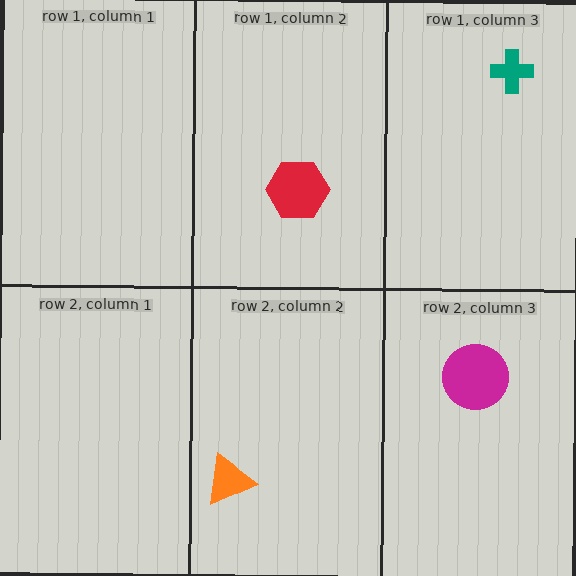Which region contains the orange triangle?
The row 2, column 2 region.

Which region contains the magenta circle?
The row 2, column 3 region.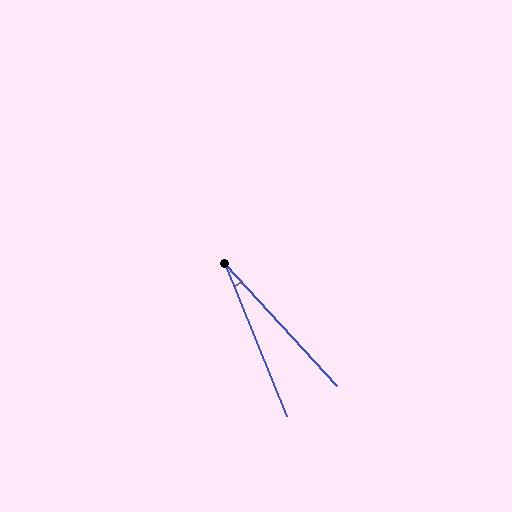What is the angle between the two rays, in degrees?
Approximately 21 degrees.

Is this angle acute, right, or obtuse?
It is acute.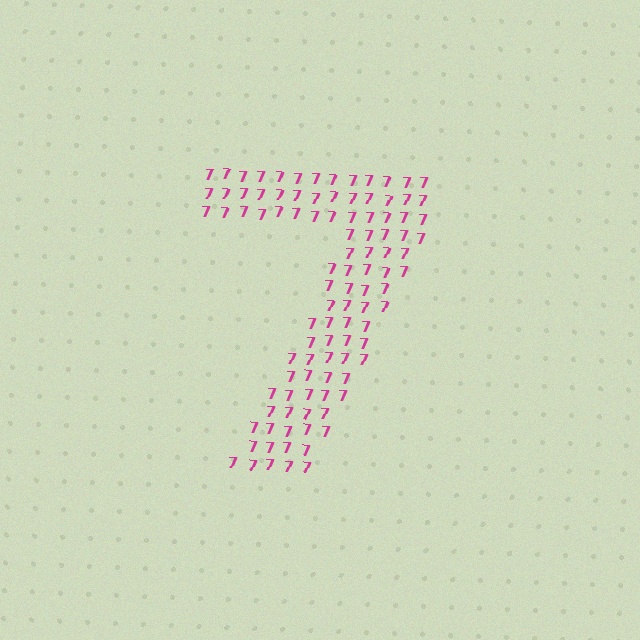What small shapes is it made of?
It is made of small digit 7's.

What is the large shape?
The large shape is the digit 7.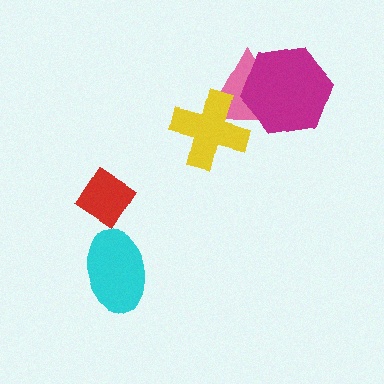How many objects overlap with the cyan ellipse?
0 objects overlap with the cyan ellipse.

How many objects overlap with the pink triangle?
2 objects overlap with the pink triangle.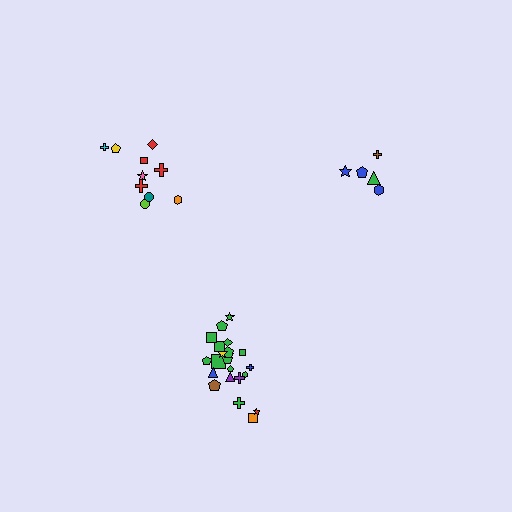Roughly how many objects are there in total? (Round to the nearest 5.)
Roughly 35 objects in total.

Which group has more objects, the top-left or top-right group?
The top-left group.